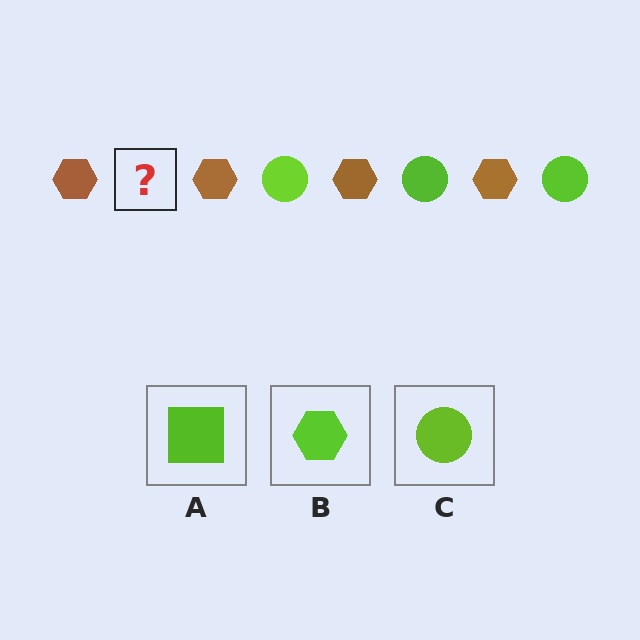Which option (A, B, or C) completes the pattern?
C.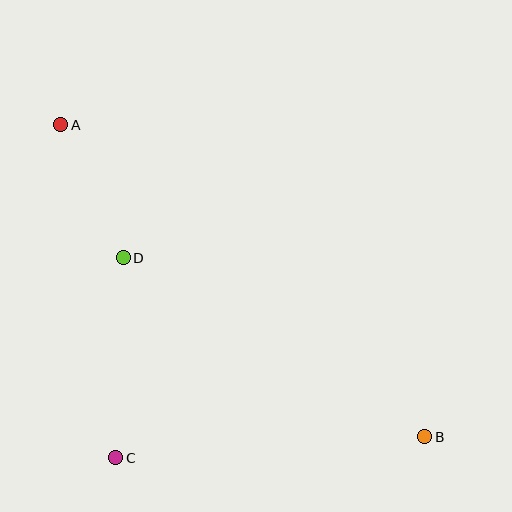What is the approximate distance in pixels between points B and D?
The distance between B and D is approximately 351 pixels.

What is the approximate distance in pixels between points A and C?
The distance between A and C is approximately 338 pixels.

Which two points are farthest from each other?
Points A and B are farthest from each other.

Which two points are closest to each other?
Points A and D are closest to each other.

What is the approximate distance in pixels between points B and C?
The distance between B and C is approximately 310 pixels.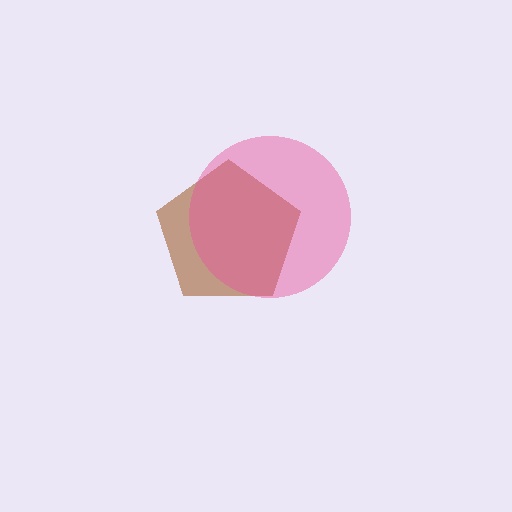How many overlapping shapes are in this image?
There are 2 overlapping shapes in the image.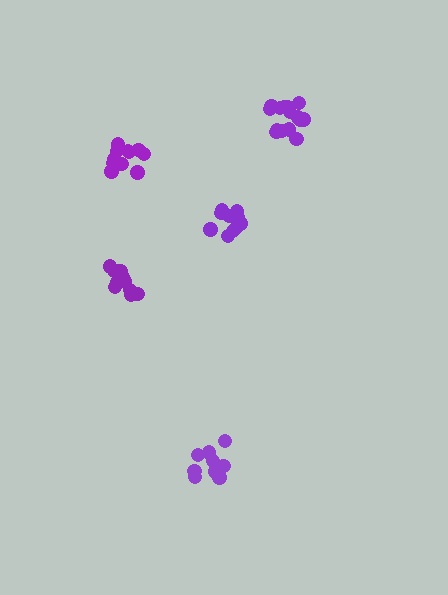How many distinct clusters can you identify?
There are 5 distinct clusters.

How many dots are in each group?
Group 1: 14 dots, Group 2: 10 dots, Group 3: 11 dots, Group 4: 11 dots, Group 5: 15 dots (61 total).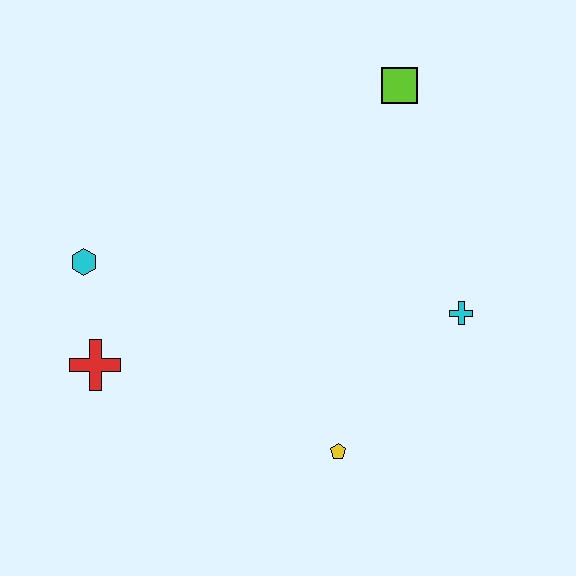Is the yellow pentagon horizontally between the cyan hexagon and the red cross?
No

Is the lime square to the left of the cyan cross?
Yes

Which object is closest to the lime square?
The cyan cross is closest to the lime square.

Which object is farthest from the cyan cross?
The cyan hexagon is farthest from the cyan cross.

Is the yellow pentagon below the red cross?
Yes